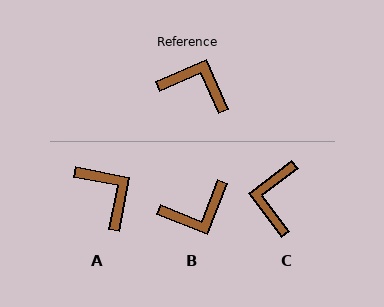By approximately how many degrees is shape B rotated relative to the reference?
Approximately 135 degrees clockwise.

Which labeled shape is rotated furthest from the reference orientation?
B, about 135 degrees away.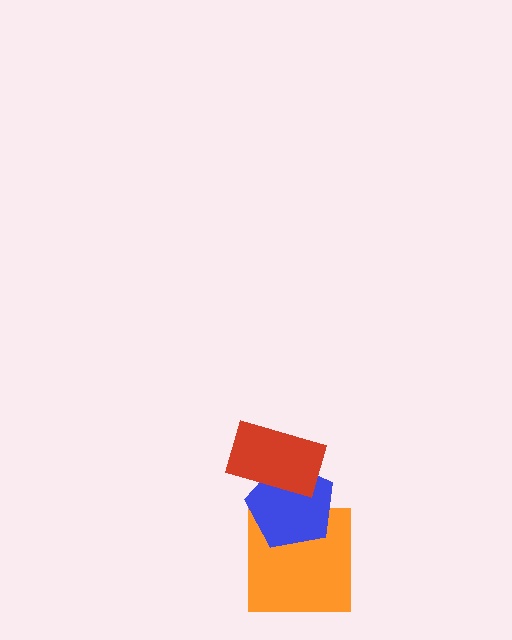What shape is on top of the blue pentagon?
The red rectangle is on top of the blue pentagon.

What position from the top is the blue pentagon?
The blue pentagon is 2nd from the top.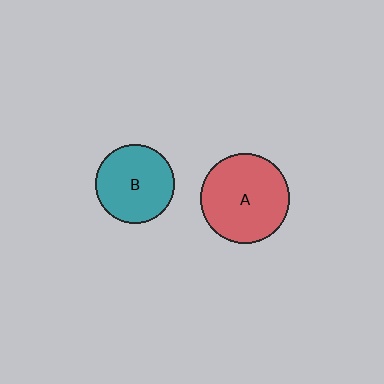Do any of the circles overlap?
No, none of the circles overlap.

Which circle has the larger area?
Circle A (red).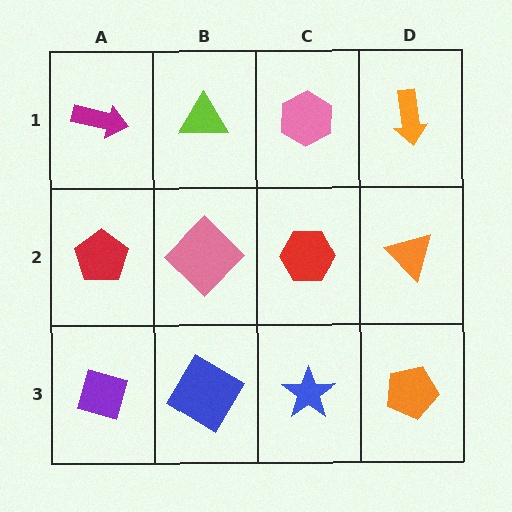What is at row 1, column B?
A lime triangle.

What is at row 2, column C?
A red hexagon.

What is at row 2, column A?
A red pentagon.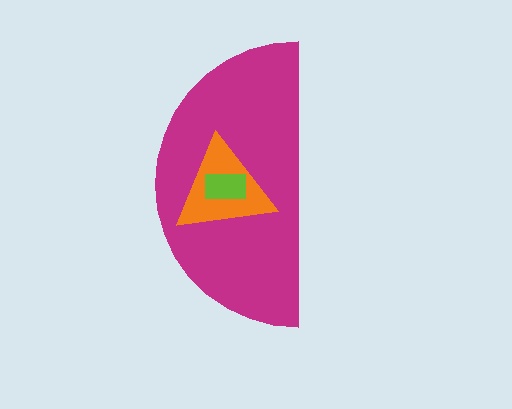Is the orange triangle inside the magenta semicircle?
Yes.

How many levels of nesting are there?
3.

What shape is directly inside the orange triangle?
The lime rectangle.